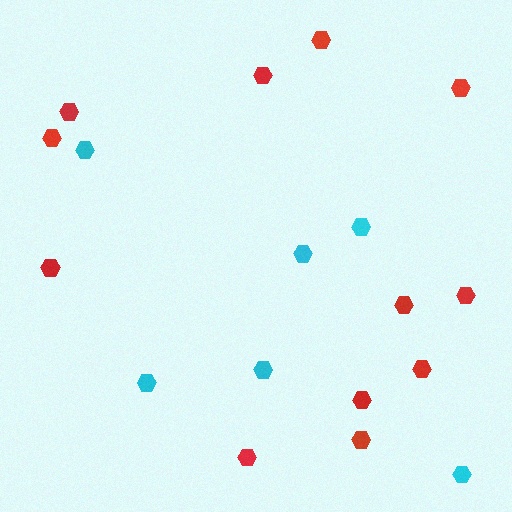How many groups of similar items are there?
There are 2 groups: one group of cyan hexagons (6) and one group of red hexagons (12).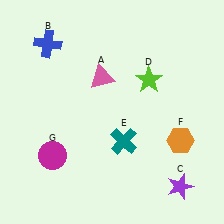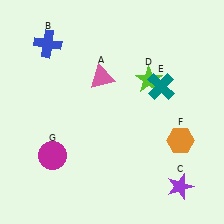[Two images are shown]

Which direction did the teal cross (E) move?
The teal cross (E) moved up.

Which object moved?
The teal cross (E) moved up.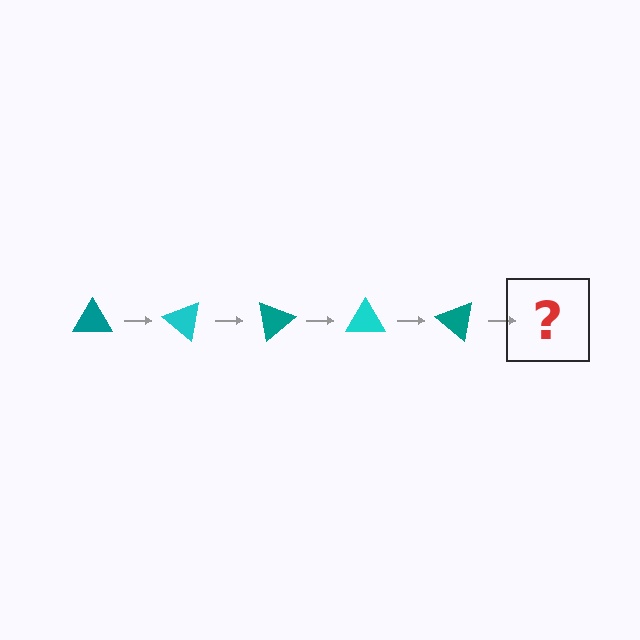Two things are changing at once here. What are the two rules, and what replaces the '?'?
The two rules are that it rotates 40 degrees each step and the color cycles through teal and cyan. The '?' should be a cyan triangle, rotated 200 degrees from the start.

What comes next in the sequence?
The next element should be a cyan triangle, rotated 200 degrees from the start.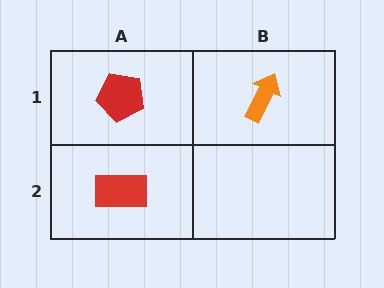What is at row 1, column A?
A red pentagon.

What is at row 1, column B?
An orange arrow.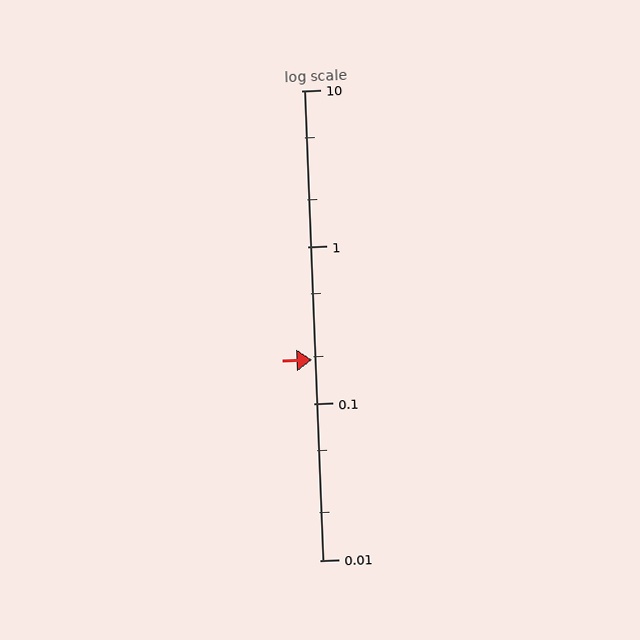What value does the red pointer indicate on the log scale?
The pointer indicates approximately 0.19.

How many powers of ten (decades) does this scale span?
The scale spans 3 decades, from 0.01 to 10.